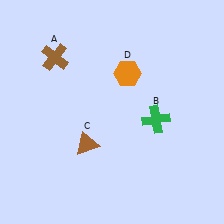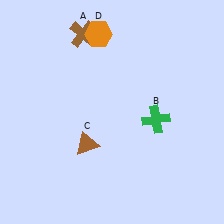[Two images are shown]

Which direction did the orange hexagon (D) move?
The orange hexagon (D) moved up.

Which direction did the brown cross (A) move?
The brown cross (A) moved right.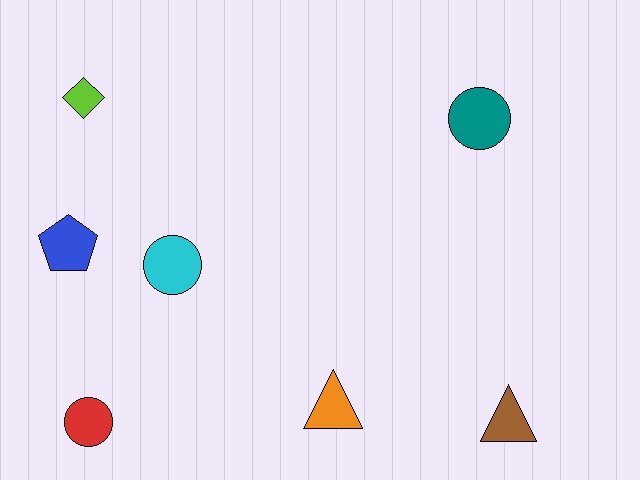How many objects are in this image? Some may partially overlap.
There are 7 objects.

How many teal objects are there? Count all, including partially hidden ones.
There is 1 teal object.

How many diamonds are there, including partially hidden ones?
There is 1 diamond.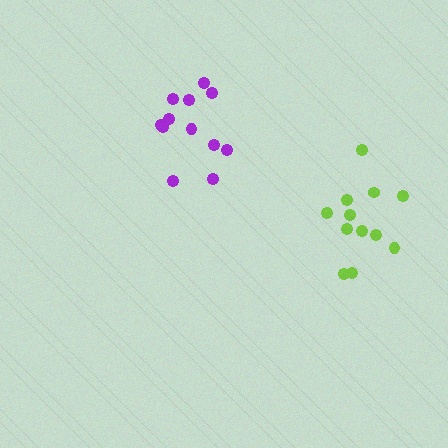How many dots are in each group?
Group 1: 12 dots, Group 2: 12 dots (24 total).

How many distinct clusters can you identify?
There are 2 distinct clusters.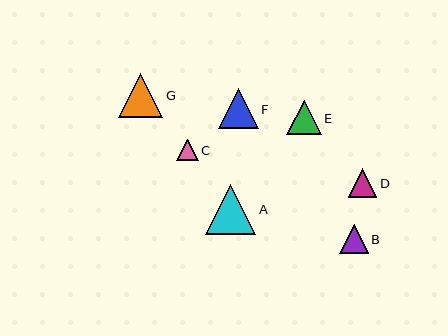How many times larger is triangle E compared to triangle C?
Triangle E is approximately 1.6 times the size of triangle C.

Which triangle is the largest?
Triangle A is the largest with a size of approximately 51 pixels.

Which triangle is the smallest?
Triangle C is the smallest with a size of approximately 21 pixels.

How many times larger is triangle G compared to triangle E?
Triangle G is approximately 1.3 times the size of triangle E.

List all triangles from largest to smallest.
From largest to smallest: A, G, F, E, B, D, C.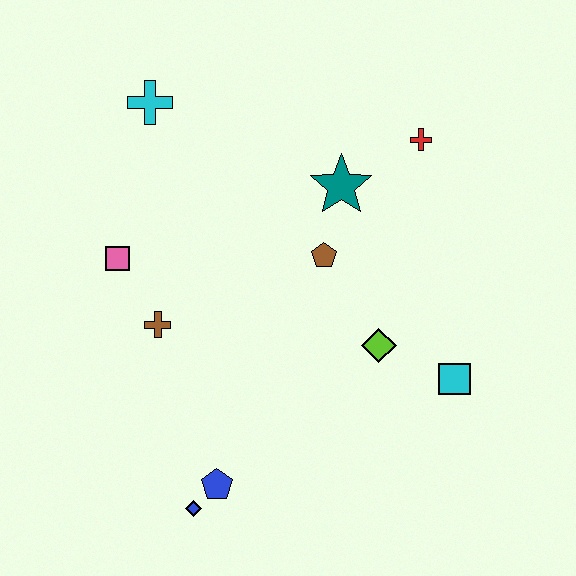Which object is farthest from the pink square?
The cyan square is farthest from the pink square.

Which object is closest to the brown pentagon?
The teal star is closest to the brown pentagon.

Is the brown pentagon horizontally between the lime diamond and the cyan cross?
Yes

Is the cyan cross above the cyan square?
Yes